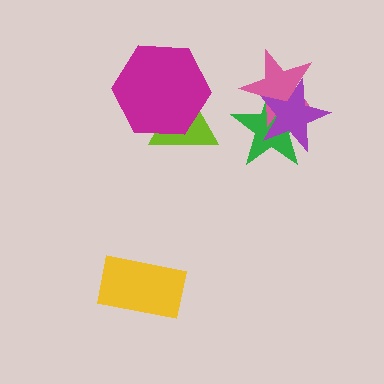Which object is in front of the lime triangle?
The magenta hexagon is in front of the lime triangle.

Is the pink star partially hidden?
Yes, it is partially covered by another shape.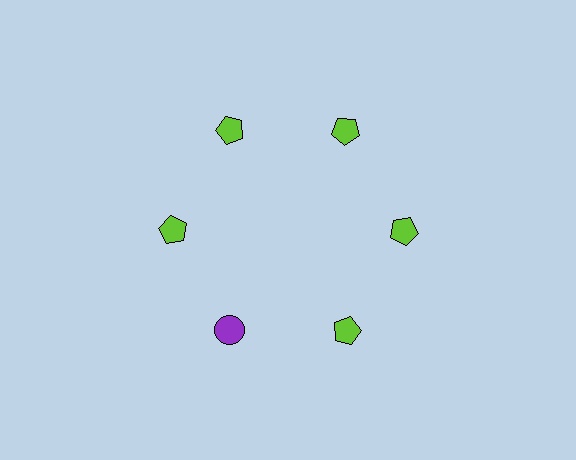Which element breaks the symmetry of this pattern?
The purple circle at roughly the 7 o'clock position breaks the symmetry. All other shapes are lime pentagons.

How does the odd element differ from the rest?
It differs in both color (purple instead of lime) and shape (circle instead of pentagon).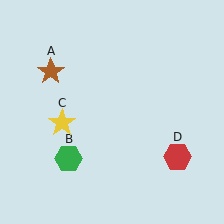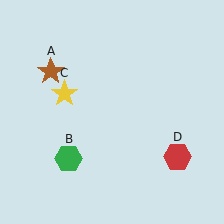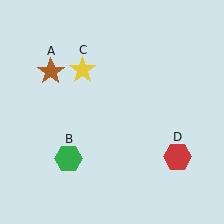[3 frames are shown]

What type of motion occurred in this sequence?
The yellow star (object C) rotated clockwise around the center of the scene.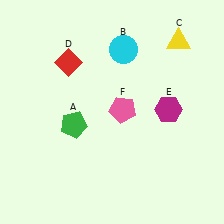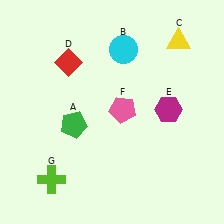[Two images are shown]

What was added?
A lime cross (G) was added in Image 2.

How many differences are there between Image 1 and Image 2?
There is 1 difference between the two images.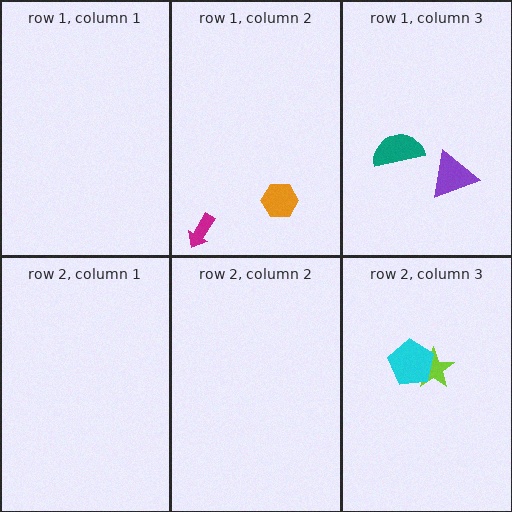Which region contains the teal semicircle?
The row 1, column 3 region.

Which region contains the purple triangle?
The row 1, column 3 region.